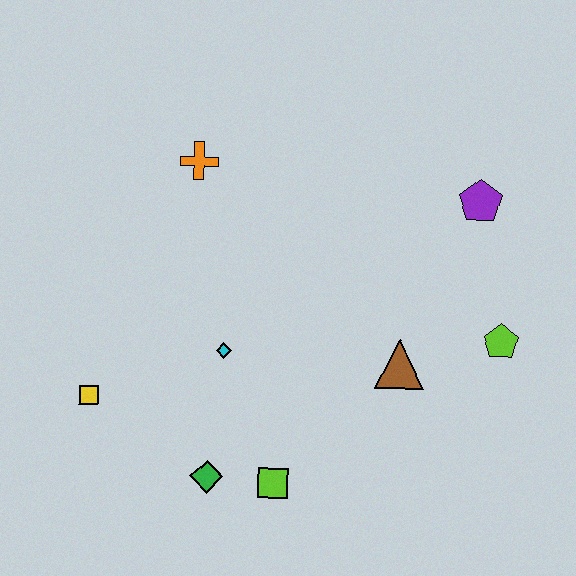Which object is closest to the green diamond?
The lime square is closest to the green diamond.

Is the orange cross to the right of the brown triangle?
No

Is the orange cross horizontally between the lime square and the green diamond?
No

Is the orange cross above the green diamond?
Yes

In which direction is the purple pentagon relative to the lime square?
The purple pentagon is above the lime square.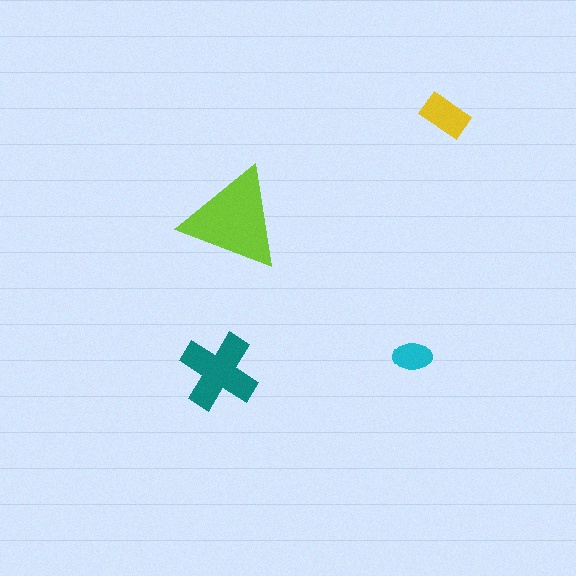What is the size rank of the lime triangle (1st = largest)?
1st.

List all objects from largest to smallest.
The lime triangle, the teal cross, the yellow rectangle, the cyan ellipse.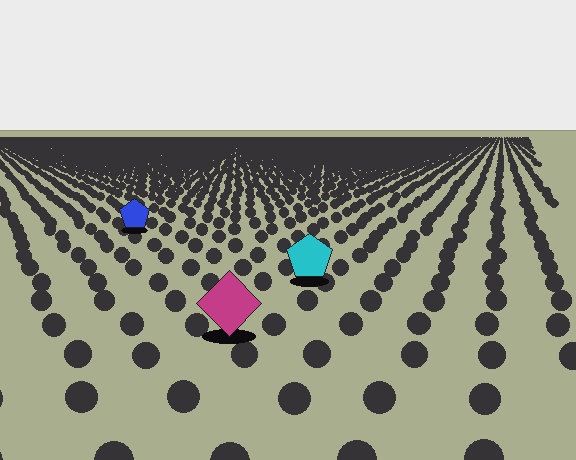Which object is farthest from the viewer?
The blue pentagon is farthest from the viewer. It appears smaller and the ground texture around it is denser.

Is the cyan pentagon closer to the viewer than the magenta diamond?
No. The magenta diamond is closer — you can tell from the texture gradient: the ground texture is coarser near it.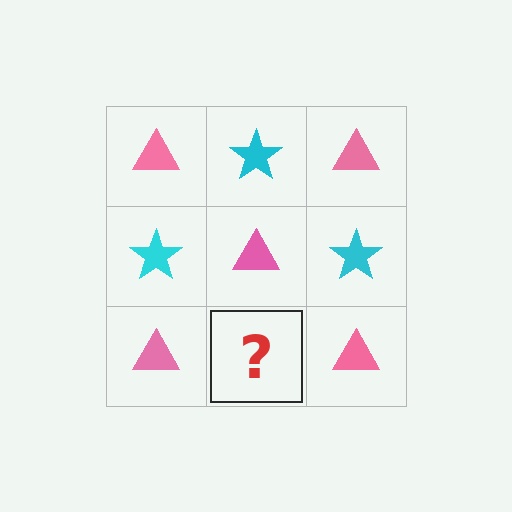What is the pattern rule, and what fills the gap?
The rule is that it alternates pink triangle and cyan star in a checkerboard pattern. The gap should be filled with a cyan star.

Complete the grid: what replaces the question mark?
The question mark should be replaced with a cyan star.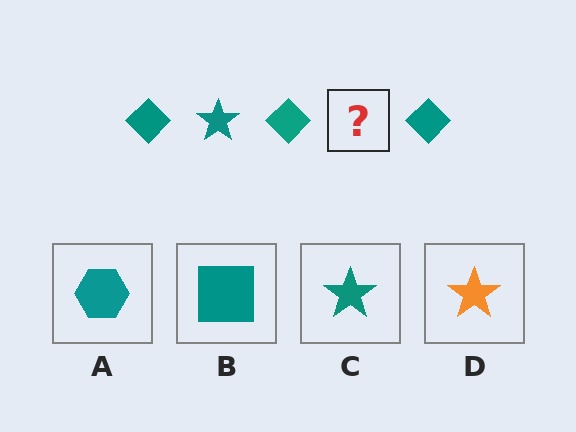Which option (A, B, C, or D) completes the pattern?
C.